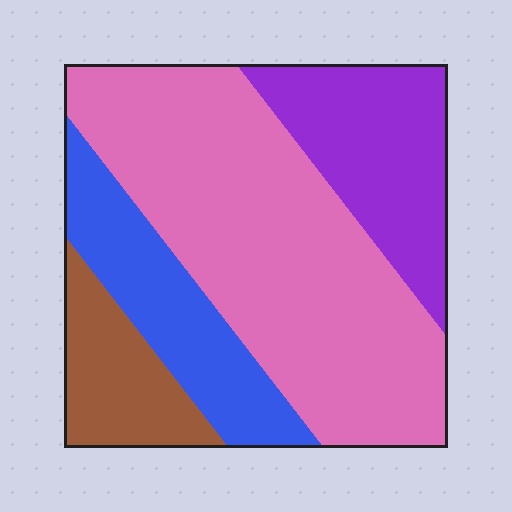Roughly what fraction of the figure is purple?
Purple takes up about one fifth (1/5) of the figure.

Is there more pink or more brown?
Pink.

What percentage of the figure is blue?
Blue takes up about one sixth (1/6) of the figure.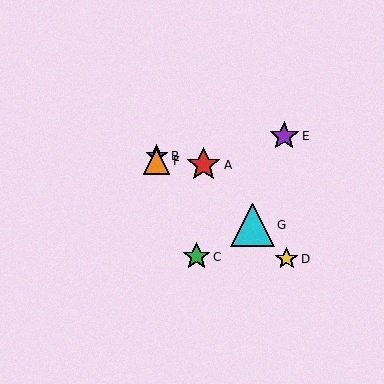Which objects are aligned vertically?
Objects B, F are aligned vertically.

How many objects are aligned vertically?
2 objects (B, F) are aligned vertically.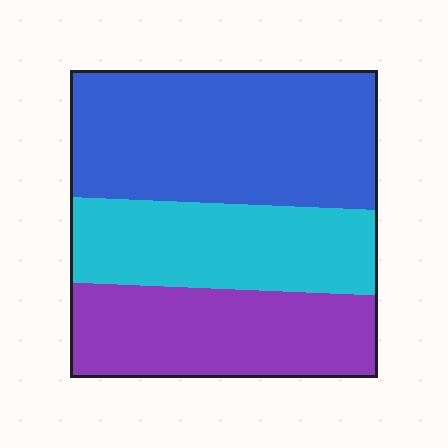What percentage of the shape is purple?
Purple takes up about one quarter (1/4) of the shape.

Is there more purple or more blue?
Blue.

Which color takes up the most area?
Blue, at roughly 45%.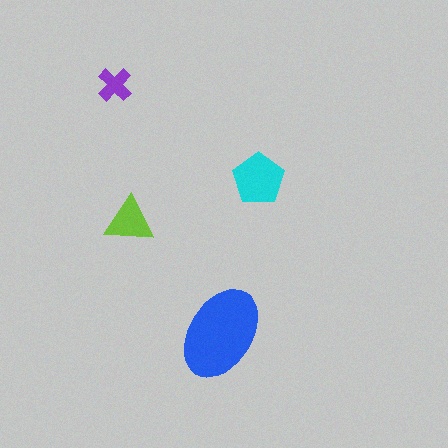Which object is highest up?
The purple cross is topmost.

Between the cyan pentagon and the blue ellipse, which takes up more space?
The blue ellipse.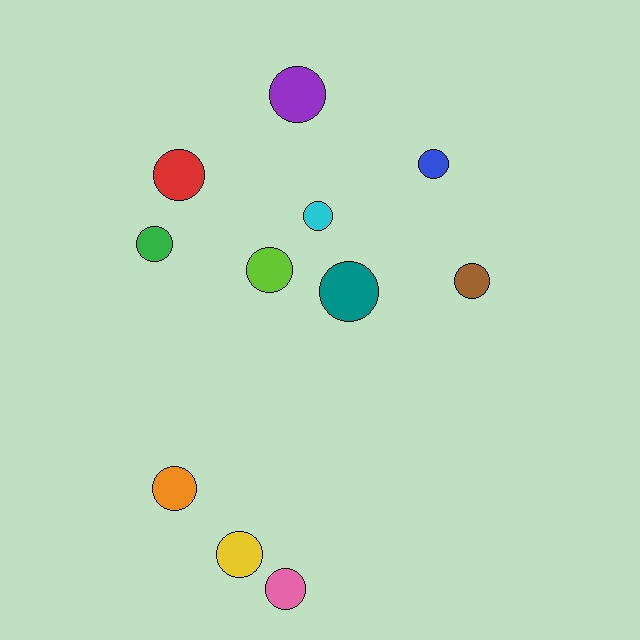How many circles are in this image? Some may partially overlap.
There are 11 circles.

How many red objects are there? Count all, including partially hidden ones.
There is 1 red object.